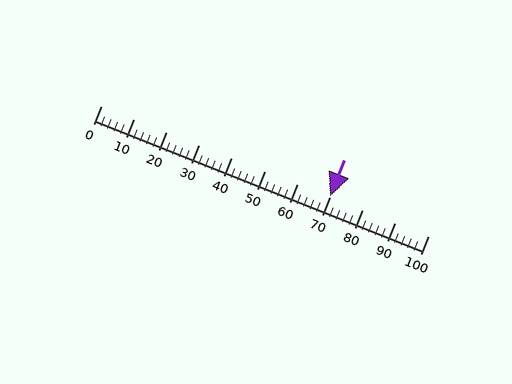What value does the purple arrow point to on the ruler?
The purple arrow points to approximately 70.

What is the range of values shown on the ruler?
The ruler shows values from 0 to 100.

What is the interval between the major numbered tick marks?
The major tick marks are spaced 10 units apart.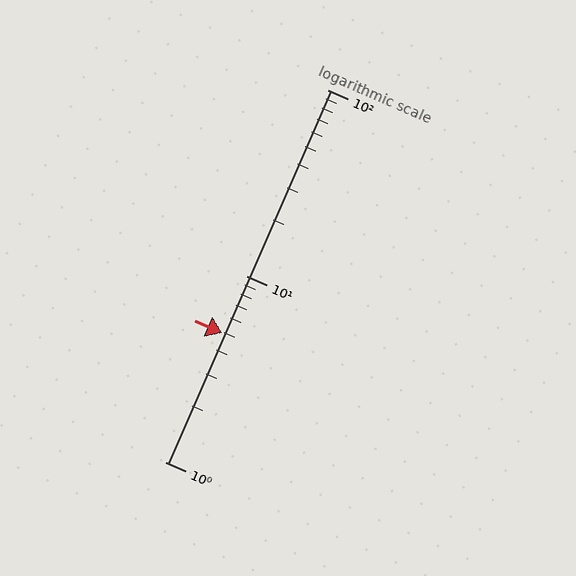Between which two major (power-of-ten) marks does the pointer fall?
The pointer is between 1 and 10.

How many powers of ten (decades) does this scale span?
The scale spans 2 decades, from 1 to 100.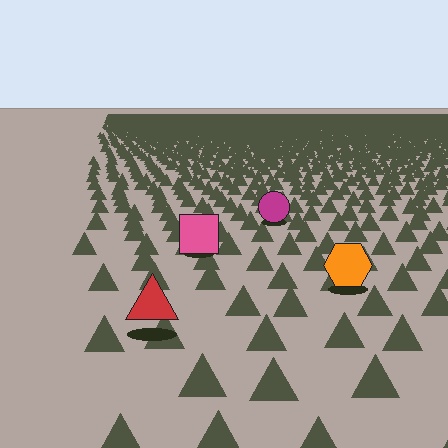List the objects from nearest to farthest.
From nearest to farthest: the red triangle, the orange hexagon, the pink square, the magenta circle.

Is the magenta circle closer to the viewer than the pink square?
No. The pink square is closer — you can tell from the texture gradient: the ground texture is coarser near it.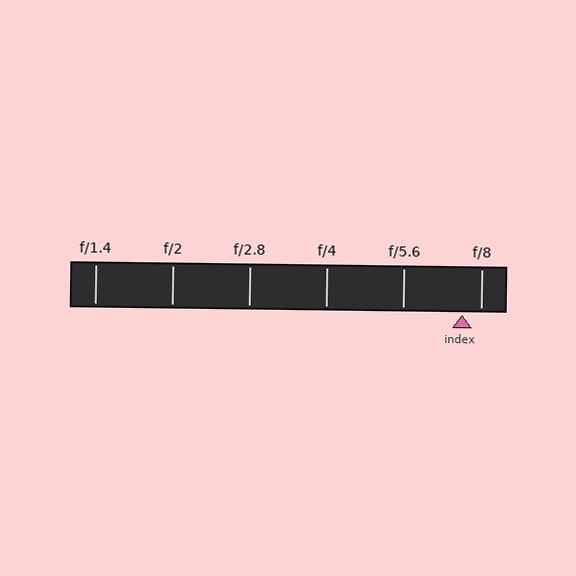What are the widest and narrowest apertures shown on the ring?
The widest aperture shown is f/1.4 and the narrowest is f/8.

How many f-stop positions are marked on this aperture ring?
There are 6 f-stop positions marked.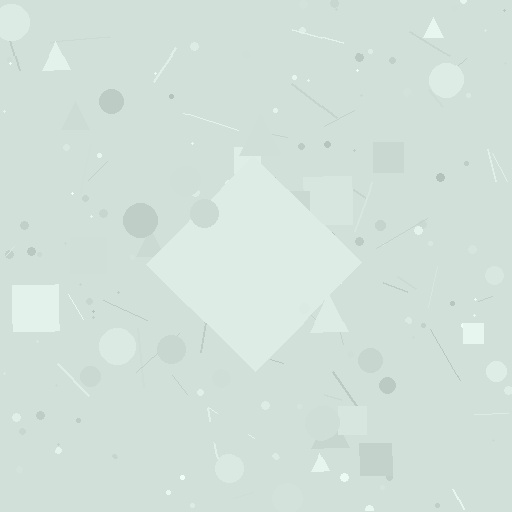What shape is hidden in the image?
A diamond is hidden in the image.